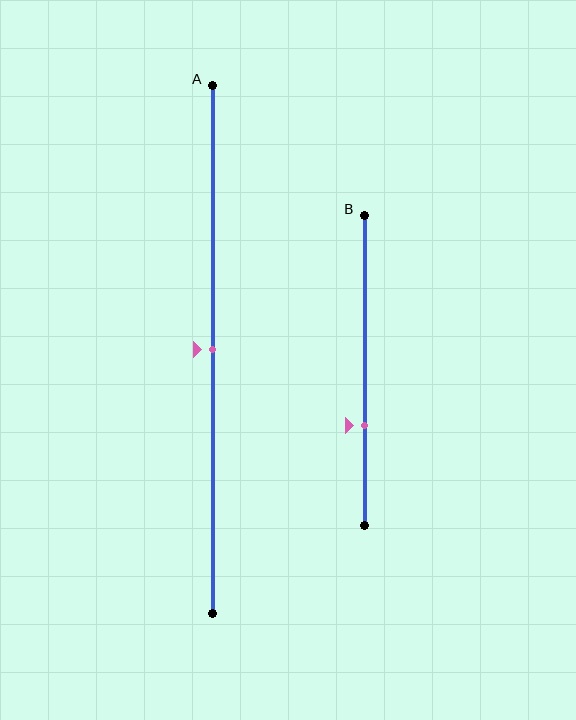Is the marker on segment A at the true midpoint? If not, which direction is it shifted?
Yes, the marker on segment A is at the true midpoint.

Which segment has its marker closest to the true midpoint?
Segment A has its marker closest to the true midpoint.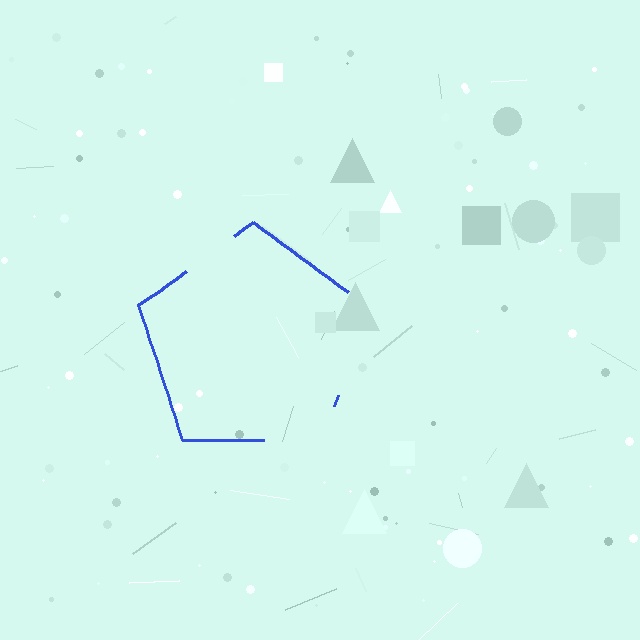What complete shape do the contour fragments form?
The contour fragments form a pentagon.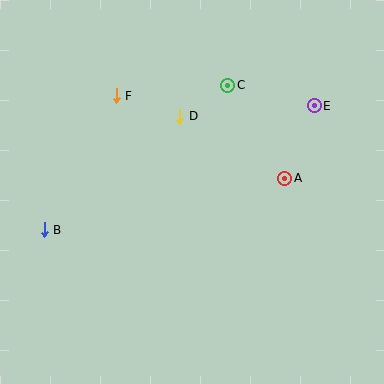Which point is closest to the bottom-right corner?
Point A is closest to the bottom-right corner.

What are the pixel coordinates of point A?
Point A is at (285, 178).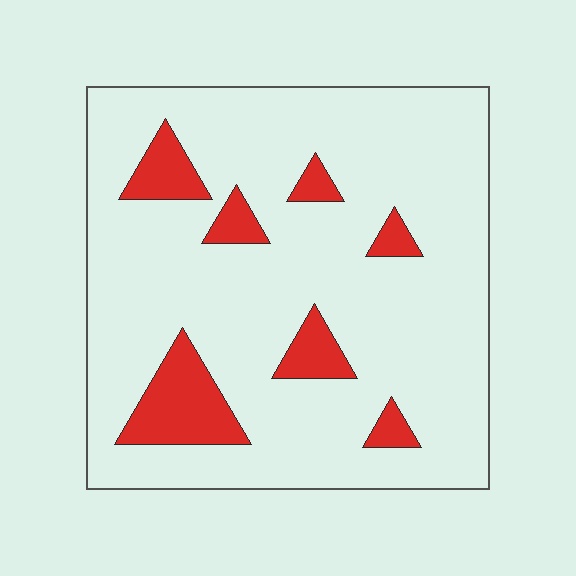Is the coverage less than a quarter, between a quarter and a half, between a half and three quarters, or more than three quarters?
Less than a quarter.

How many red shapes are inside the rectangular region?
7.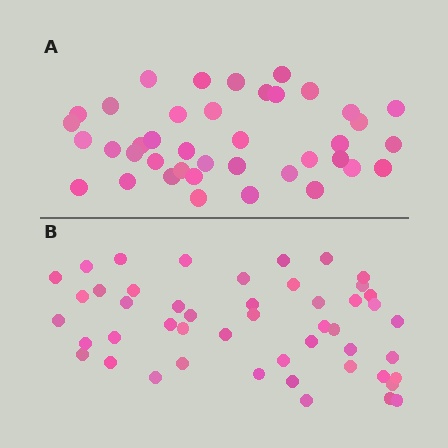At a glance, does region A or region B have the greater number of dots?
Region B (the bottom region) has more dots.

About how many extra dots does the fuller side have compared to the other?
Region B has roughly 8 or so more dots than region A.